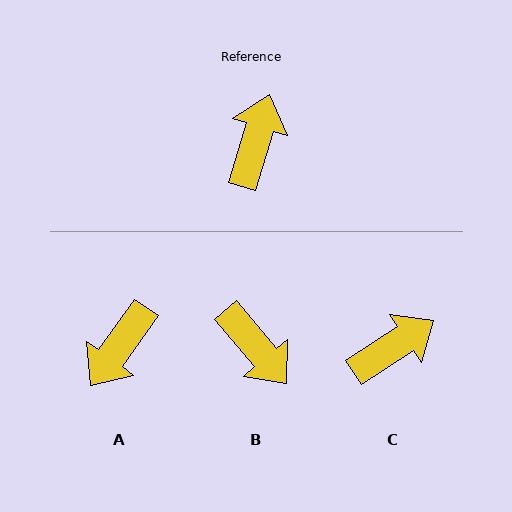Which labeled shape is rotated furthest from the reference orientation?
A, about 161 degrees away.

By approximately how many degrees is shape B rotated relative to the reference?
Approximately 123 degrees clockwise.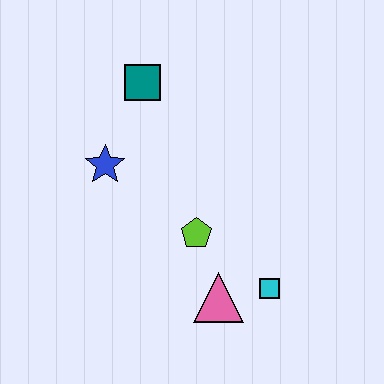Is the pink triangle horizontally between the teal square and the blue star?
No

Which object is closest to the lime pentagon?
The pink triangle is closest to the lime pentagon.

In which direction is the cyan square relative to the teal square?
The cyan square is below the teal square.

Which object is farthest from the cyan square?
The teal square is farthest from the cyan square.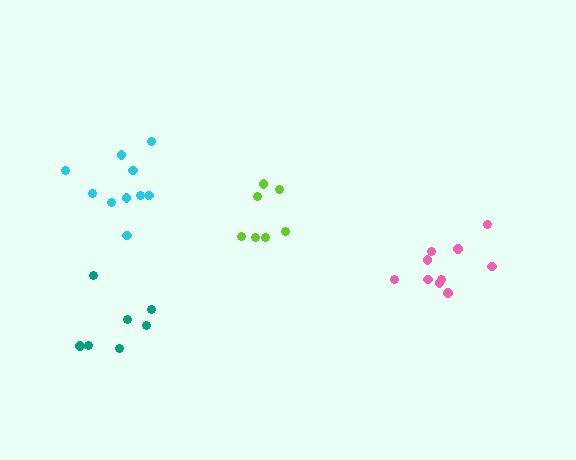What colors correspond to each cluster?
The clusters are colored: teal, cyan, lime, pink.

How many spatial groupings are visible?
There are 4 spatial groupings.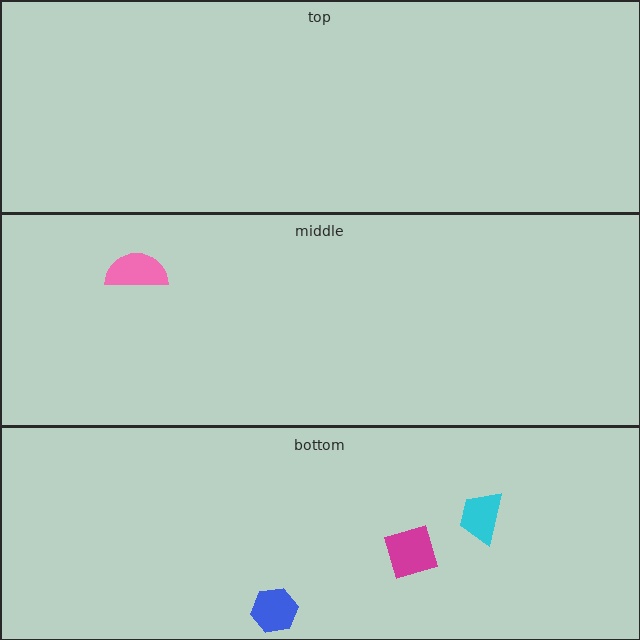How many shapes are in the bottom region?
3.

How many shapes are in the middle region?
1.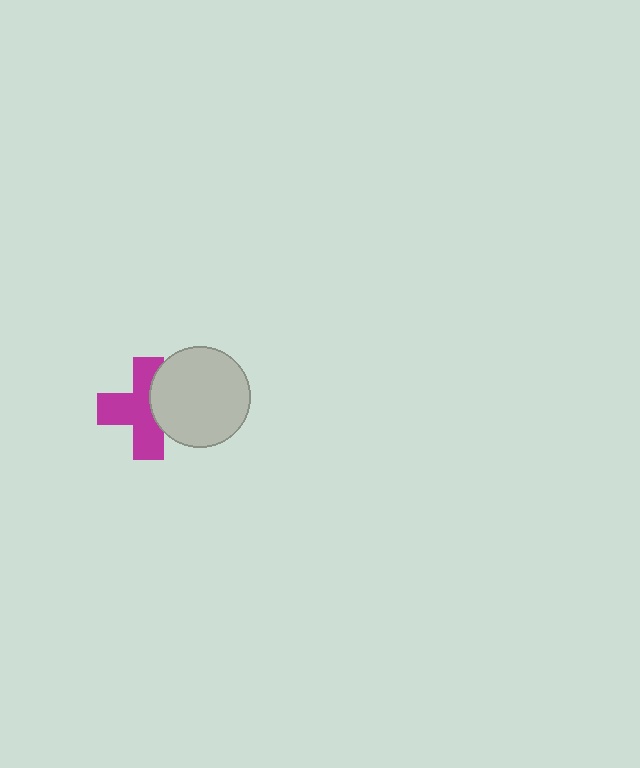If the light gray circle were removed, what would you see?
You would see the complete magenta cross.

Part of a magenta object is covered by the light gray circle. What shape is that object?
It is a cross.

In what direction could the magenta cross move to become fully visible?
The magenta cross could move left. That would shift it out from behind the light gray circle entirely.